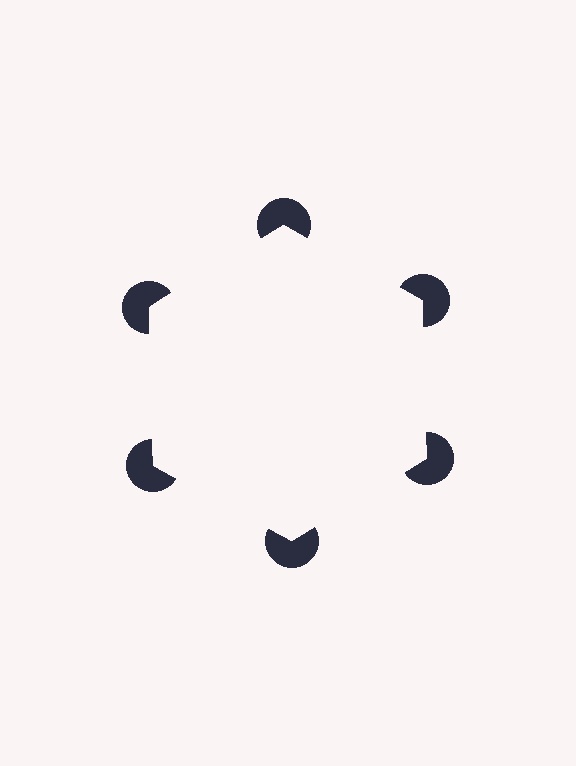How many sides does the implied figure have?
6 sides.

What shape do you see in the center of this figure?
An illusory hexagon — its edges are inferred from the aligned wedge cuts in the pac-man discs, not physically drawn.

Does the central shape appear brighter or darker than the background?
It typically appears slightly brighter than the background, even though no actual brightness change is drawn.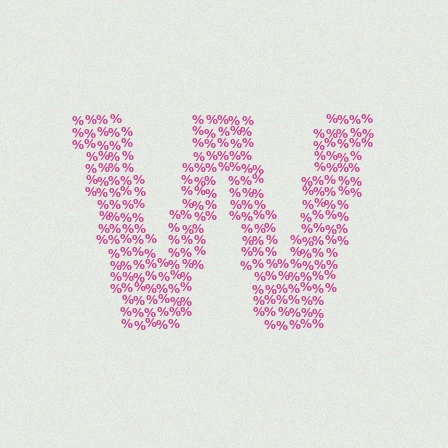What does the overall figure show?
The overall figure shows the letter W.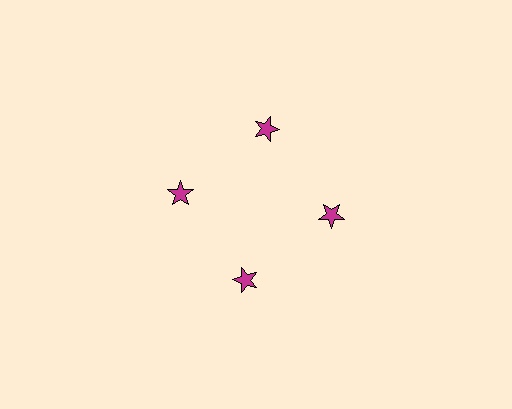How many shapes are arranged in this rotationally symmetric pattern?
There are 4 shapes, arranged in 4 groups of 1.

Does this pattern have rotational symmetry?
Yes, this pattern has 4-fold rotational symmetry. It looks the same after rotating 90 degrees around the center.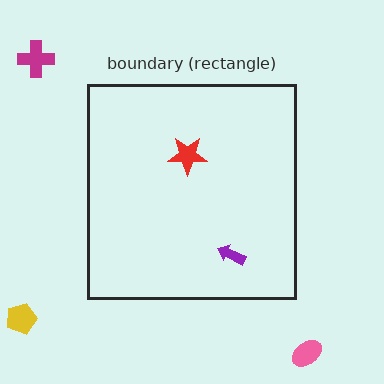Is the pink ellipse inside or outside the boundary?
Outside.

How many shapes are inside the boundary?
2 inside, 3 outside.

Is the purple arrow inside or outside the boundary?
Inside.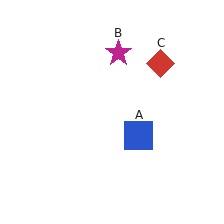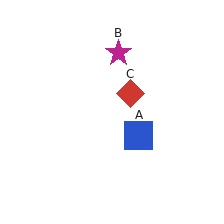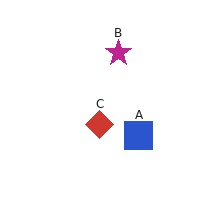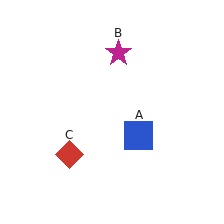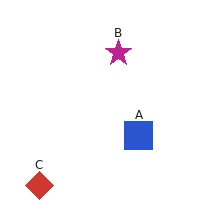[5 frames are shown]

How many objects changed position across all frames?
1 object changed position: red diamond (object C).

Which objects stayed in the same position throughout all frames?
Blue square (object A) and magenta star (object B) remained stationary.